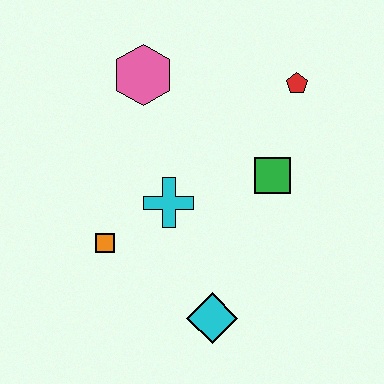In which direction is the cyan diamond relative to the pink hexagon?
The cyan diamond is below the pink hexagon.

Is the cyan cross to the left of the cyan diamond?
Yes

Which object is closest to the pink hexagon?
The cyan cross is closest to the pink hexagon.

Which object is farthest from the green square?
The orange square is farthest from the green square.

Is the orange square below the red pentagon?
Yes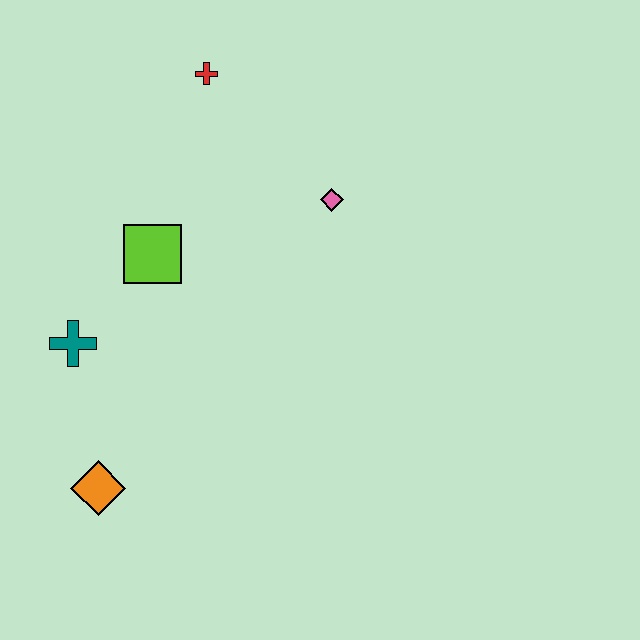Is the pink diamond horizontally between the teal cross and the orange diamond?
No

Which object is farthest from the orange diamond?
The red cross is farthest from the orange diamond.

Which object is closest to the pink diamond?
The red cross is closest to the pink diamond.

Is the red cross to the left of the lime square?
No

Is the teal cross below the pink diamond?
Yes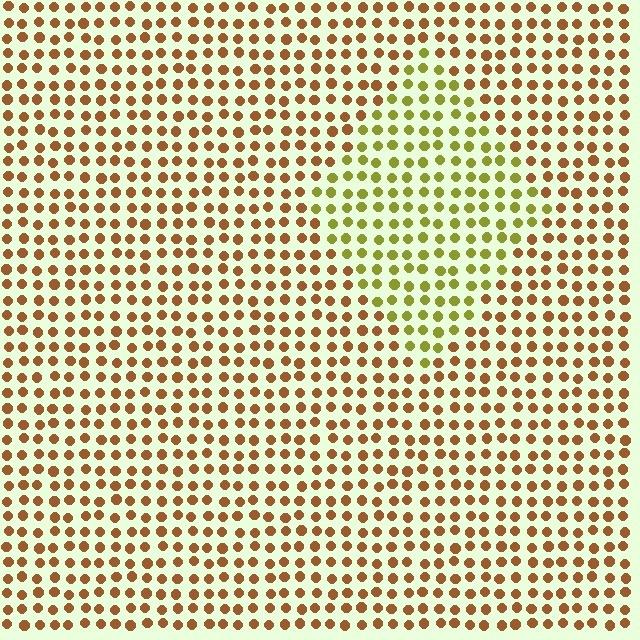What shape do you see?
I see a diamond.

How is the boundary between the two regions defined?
The boundary is defined purely by a slight shift in hue (about 44 degrees). Spacing, size, and orientation are identical on both sides.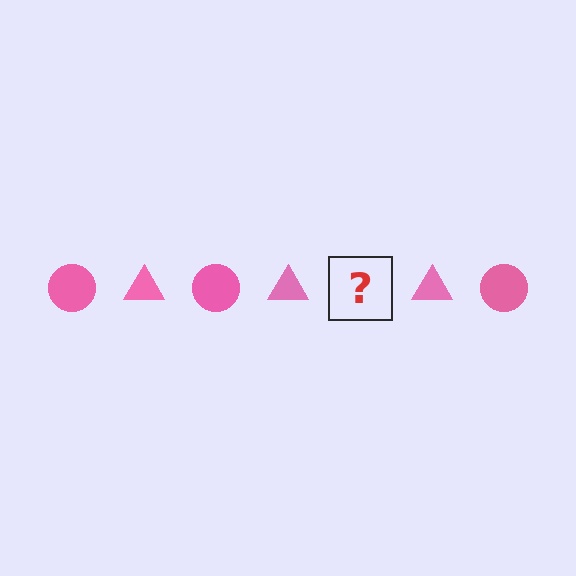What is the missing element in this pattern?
The missing element is a pink circle.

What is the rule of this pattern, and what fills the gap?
The rule is that the pattern cycles through circle, triangle shapes in pink. The gap should be filled with a pink circle.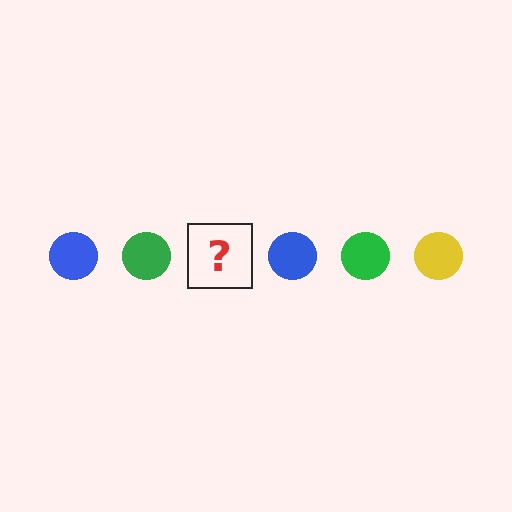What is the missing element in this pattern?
The missing element is a yellow circle.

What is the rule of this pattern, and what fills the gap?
The rule is that the pattern cycles through blue, green, yellow circles. The gap should be filled with a yellow circle.